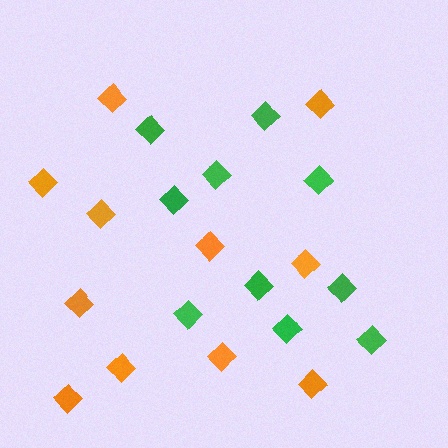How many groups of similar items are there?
There are 2 groups: one group of orange diamonds (11) and one group of green diamonds (10).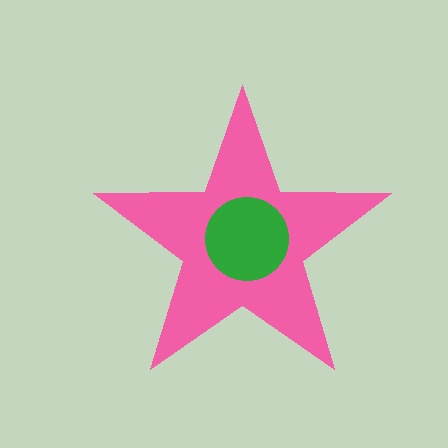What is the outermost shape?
The pink star.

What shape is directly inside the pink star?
The green circle.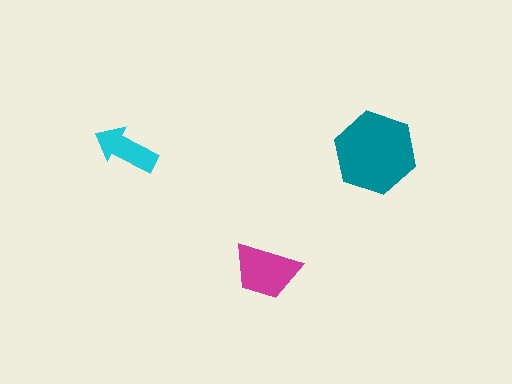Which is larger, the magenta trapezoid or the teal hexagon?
The teal hexagon.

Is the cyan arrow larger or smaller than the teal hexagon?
Smaller.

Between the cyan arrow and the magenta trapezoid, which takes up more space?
The magenta trapezoid.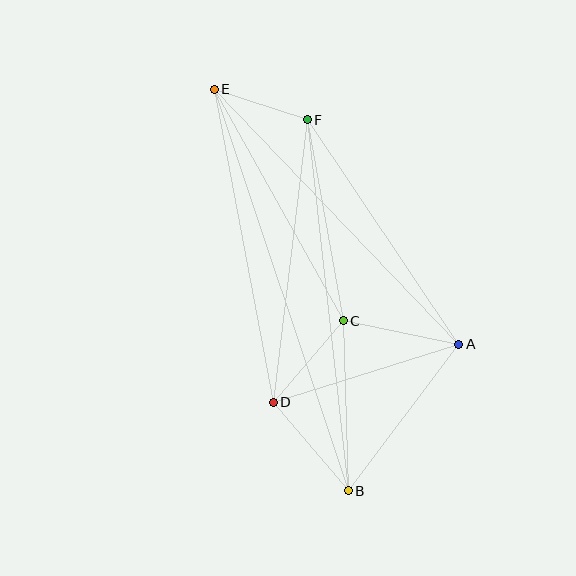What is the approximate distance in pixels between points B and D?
The distance between B and D is approximately 116 pixels.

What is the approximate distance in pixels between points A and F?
The distance between A and F is approximately 271 pixels.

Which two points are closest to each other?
Points E and F are closest to each other.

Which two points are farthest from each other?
Points B and E are farthest from each other.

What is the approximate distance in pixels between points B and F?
The distance between B and F is approximately 373 pixels.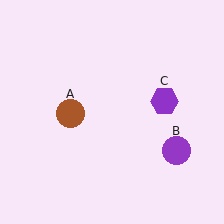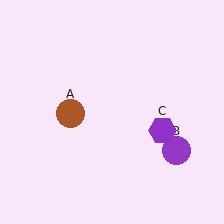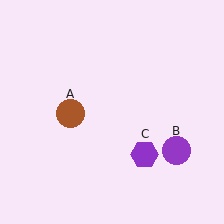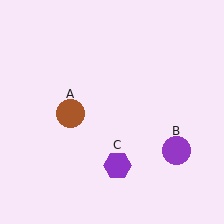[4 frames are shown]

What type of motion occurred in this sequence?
The purple hexagon (object C) rotated clockwise around the center of the scene.